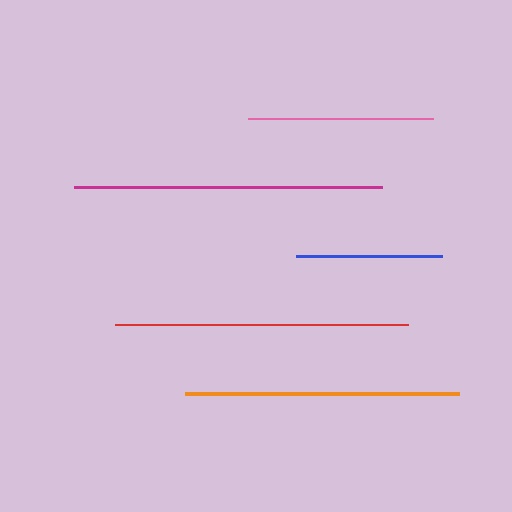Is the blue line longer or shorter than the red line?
The red line is longer than the blue line.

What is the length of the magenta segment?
The magenta segment is approximately 309 pixels long.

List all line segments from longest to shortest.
From longest to shortest: magenta, red, orange, pink, blue.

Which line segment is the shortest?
The blue line is the shortest at approximately 147 pixels.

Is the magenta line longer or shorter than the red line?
The magenta line is longer than the red line.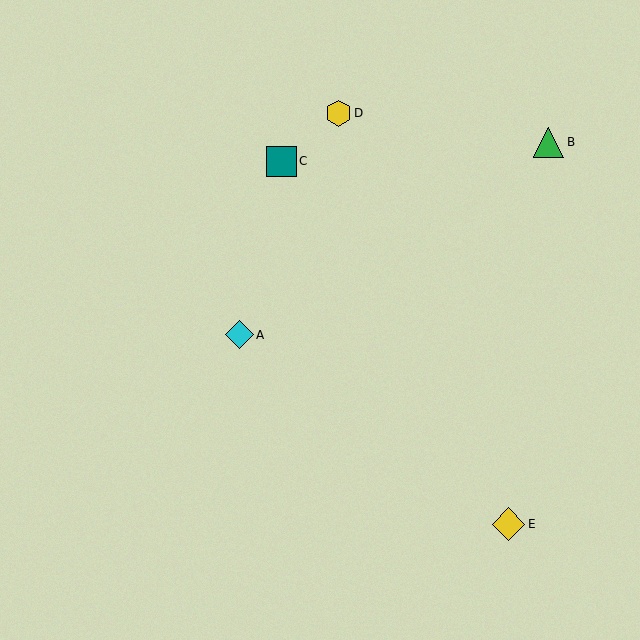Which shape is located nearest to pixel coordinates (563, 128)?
The green triangle (labeled B) at (549, 142) is nearest to that location.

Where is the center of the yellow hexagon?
The center of the yellow hexagon is at (338, 113).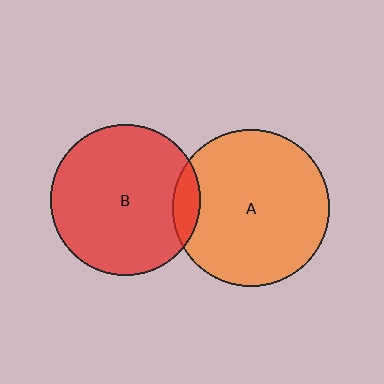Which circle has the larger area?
Circle A (orange).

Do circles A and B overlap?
Yes.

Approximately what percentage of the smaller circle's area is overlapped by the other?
Approximately 10%.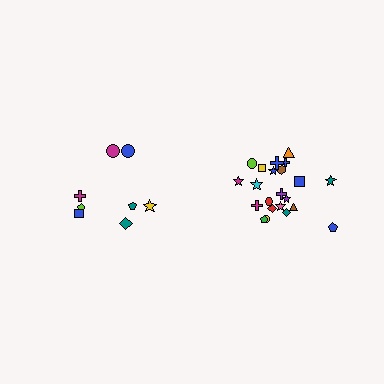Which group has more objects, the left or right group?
The right group.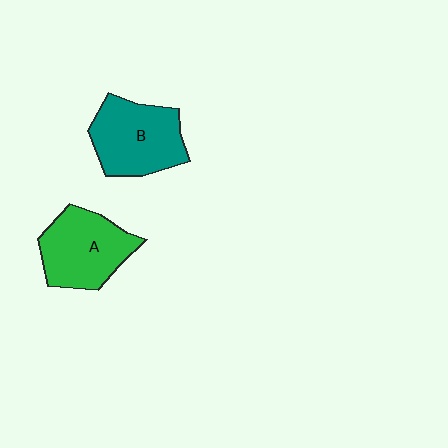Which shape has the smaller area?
Shape A (green).